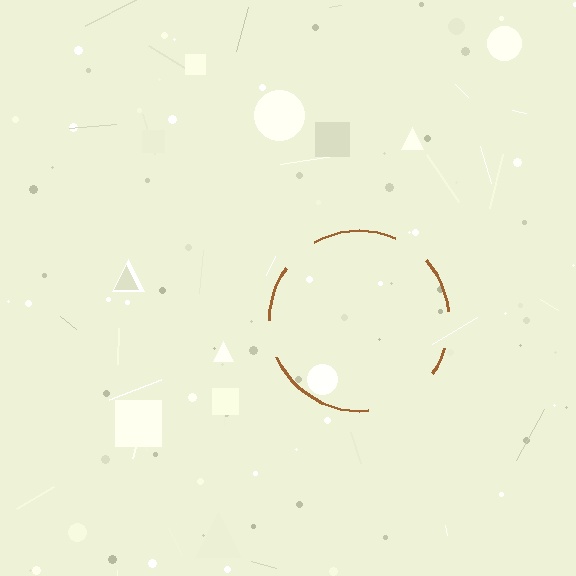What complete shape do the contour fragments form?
The contour fragments form a circle.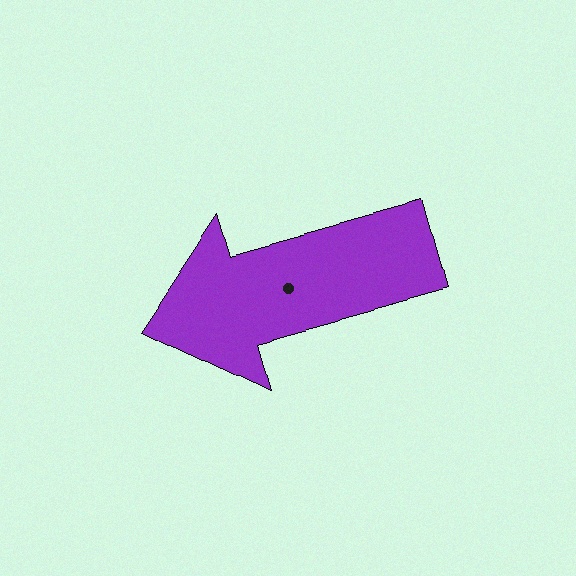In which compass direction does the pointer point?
West.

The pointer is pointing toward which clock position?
Roughly 8 o'clock.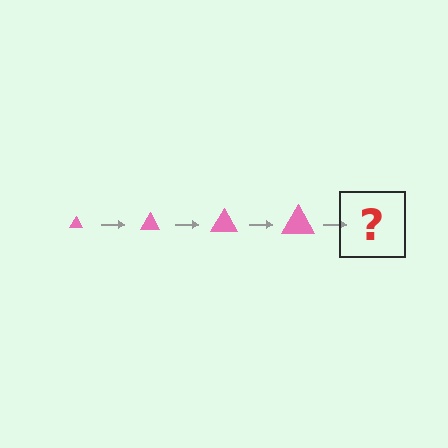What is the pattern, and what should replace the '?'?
The pattern is that the triangle gets progressively larger each step. The '?' should be a pink triangle, larger than the previous one.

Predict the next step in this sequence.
The next step is a pink triangle, larger than the previous one.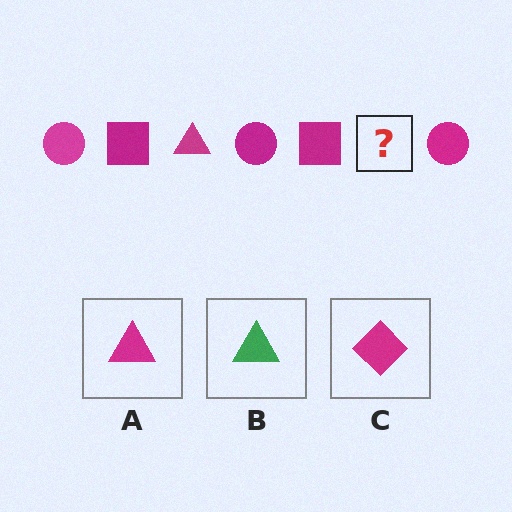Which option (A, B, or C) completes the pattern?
A.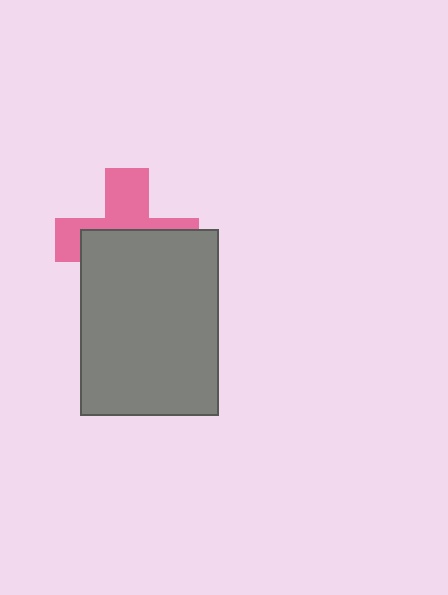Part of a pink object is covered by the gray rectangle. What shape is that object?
It is a cross.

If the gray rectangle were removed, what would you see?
You would see the complete pink cross.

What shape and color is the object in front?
The object in front is a gray rectangle.